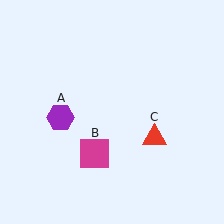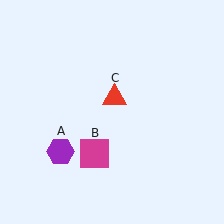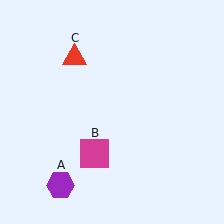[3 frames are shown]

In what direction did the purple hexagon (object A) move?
The purple hexagon (object A) moved down.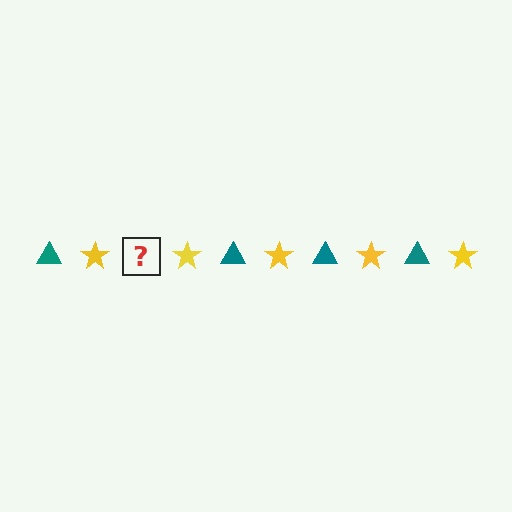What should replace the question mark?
The question mark should be replaced with a teal triangle.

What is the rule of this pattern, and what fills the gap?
The rule is that the pattern alternates between teal triangle and yellow star. The gap should be filled with a teal triangle.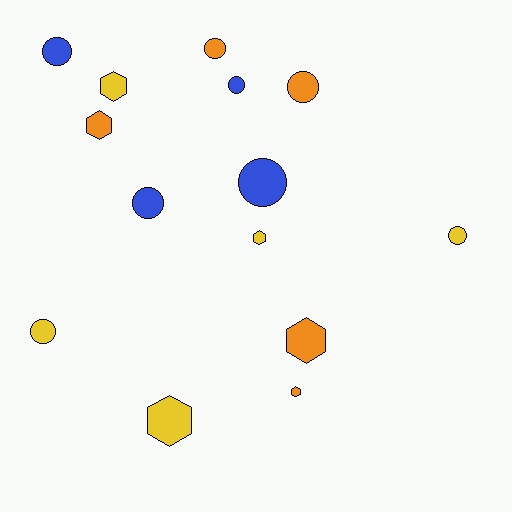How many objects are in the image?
There are 14 objects.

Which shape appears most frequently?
Circle, with 8 objects.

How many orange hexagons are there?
There are 3 orange hexagons.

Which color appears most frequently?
Orange, with 5 objects.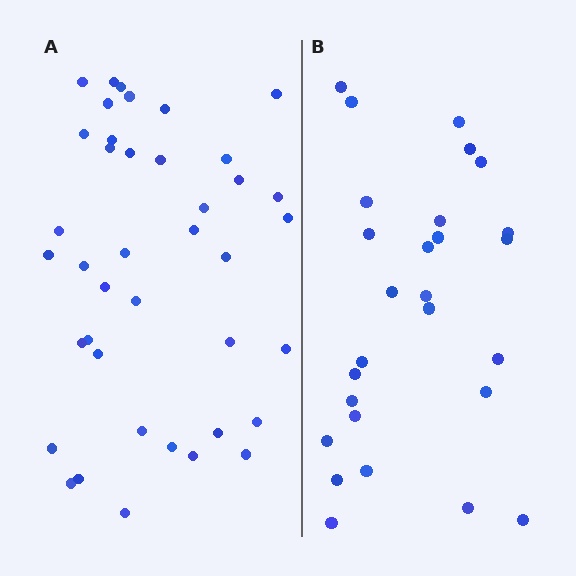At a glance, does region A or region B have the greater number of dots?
Region A (the left region) has more dots.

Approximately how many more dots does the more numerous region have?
Region A has approximately 15 more dots than region B.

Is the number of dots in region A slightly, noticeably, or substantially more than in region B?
Region A has substantially more. The ratio is roughly 1.5 to 1.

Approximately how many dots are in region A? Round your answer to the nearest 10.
About 40 dots.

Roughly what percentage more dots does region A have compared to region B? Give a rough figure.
About 50% more.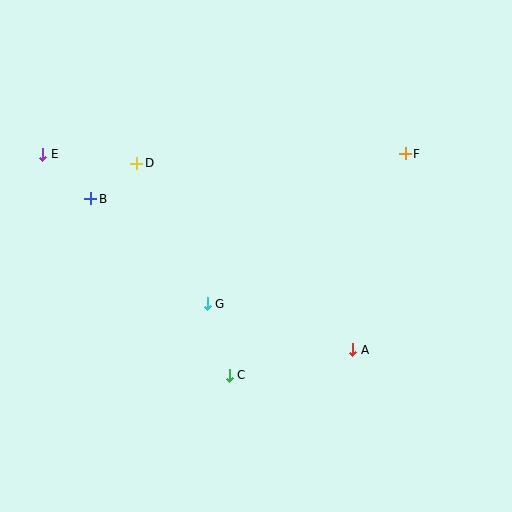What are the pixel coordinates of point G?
Point G is at (207, 304).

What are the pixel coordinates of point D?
Point D is at (137, 163).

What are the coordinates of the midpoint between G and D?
The midpoint between G and D is at (172, 233).